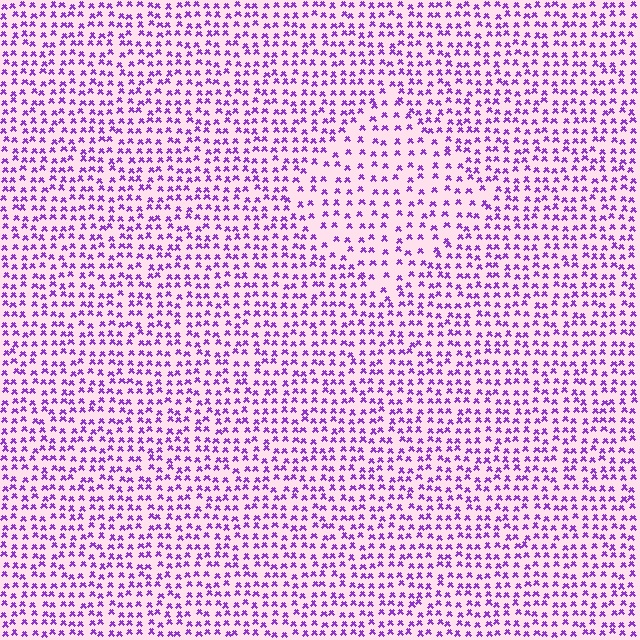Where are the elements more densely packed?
The elements are more densely packed outside the diamond boundary.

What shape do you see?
I see a diamond.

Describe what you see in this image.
The image contains small purple elements arranged at two different densities. A diamond-shaped region is visible where the elements are less densely packed than the surrounding area.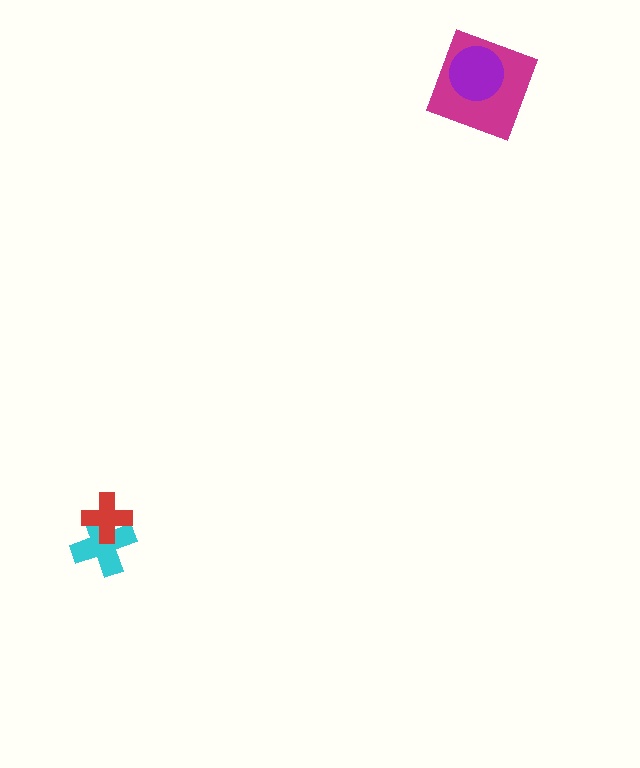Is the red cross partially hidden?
No, no other shape covers it.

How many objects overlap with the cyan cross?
1 object overlaps with the cyan cross.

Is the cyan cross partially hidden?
Yes, it is partially covered by another shape.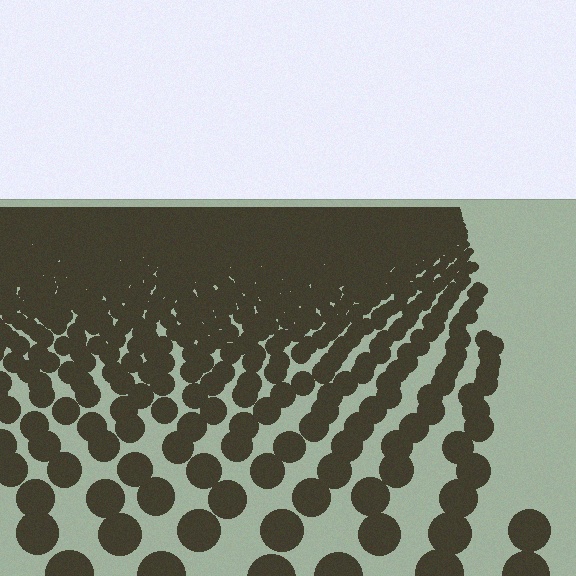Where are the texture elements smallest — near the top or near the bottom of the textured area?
Near the top.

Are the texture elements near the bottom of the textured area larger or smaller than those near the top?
Larger. Near the bottom, elements are closer to the viewer and appear at a bigger on-screen size.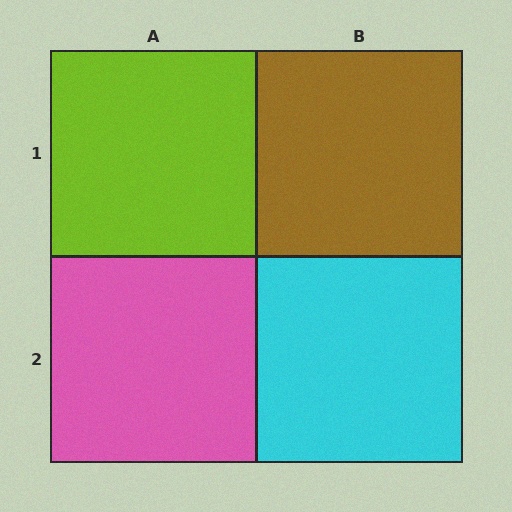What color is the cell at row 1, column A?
Lime.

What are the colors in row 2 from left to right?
Pink, cyan.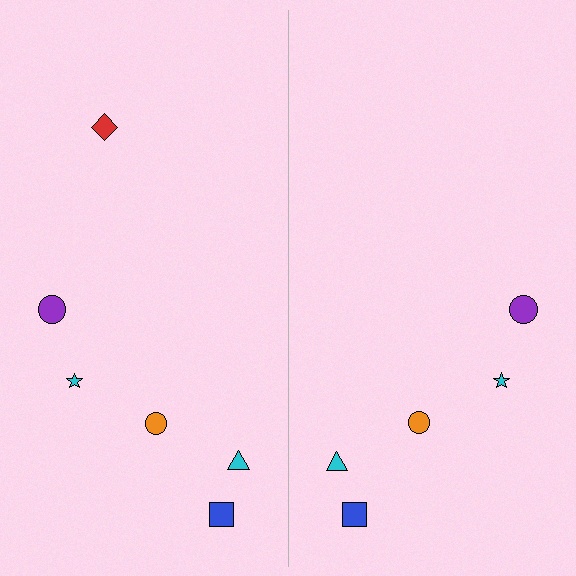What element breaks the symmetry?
A red diamond is missing from the right side.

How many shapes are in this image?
There are 11 shapes in this image.